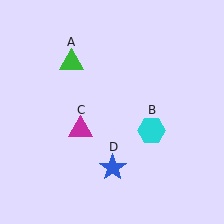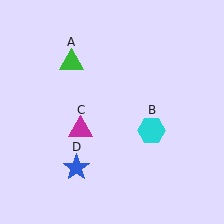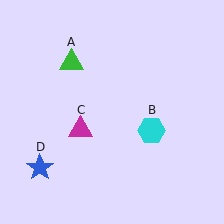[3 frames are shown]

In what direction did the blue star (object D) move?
The blue star (object D) moved left.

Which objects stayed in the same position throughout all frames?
Green triangle (object A) and cyan hexagon (object B) and magenta triangle (object C) remained stationary.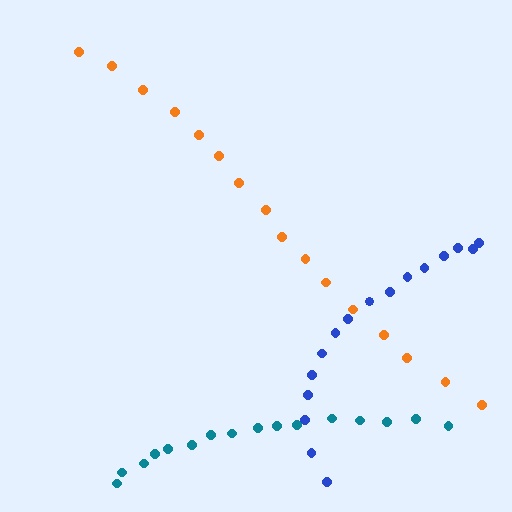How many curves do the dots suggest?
There are 3 distinct paths.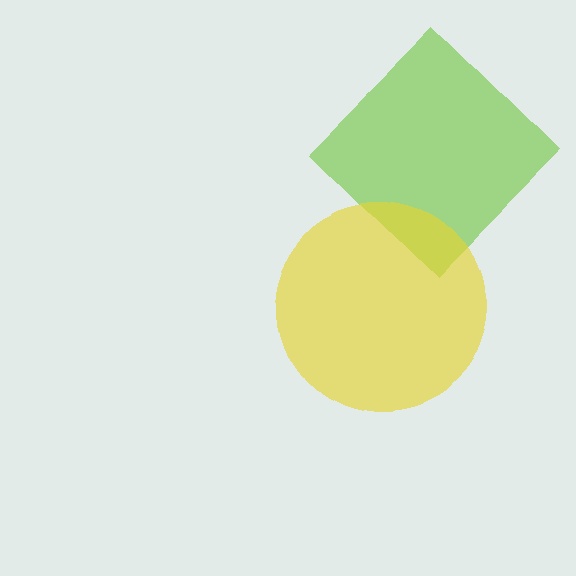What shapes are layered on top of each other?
The layered shapes are: a lime diamond, a yellow circle.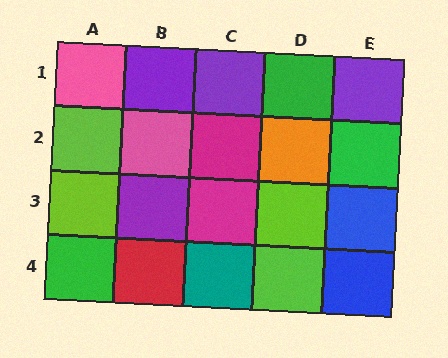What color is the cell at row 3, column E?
Blue.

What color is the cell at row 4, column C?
Teal.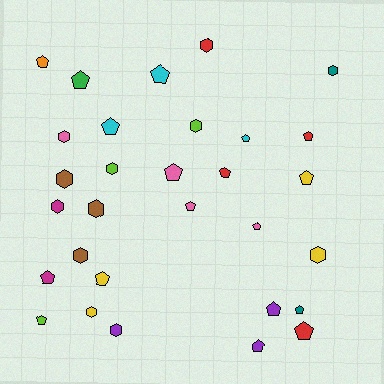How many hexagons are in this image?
There are 12 hexagons.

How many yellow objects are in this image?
There are 4 yellow objects.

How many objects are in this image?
There are 30 objects.